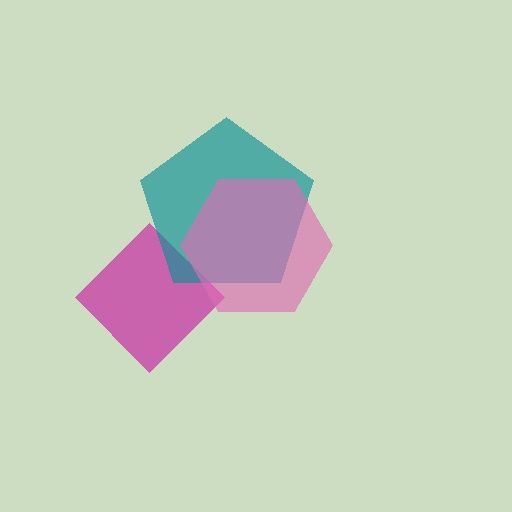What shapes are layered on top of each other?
The layered shapes are: a magenta diamond, a teal pentagon, a pink hexagon.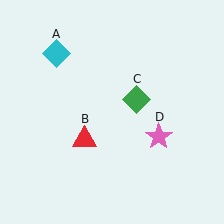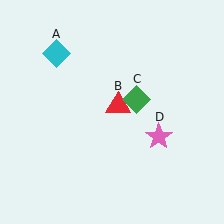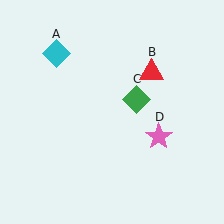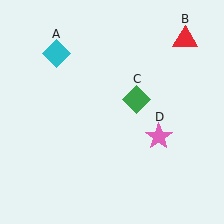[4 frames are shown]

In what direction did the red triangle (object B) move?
The red triangle (object B) moved up and to the right.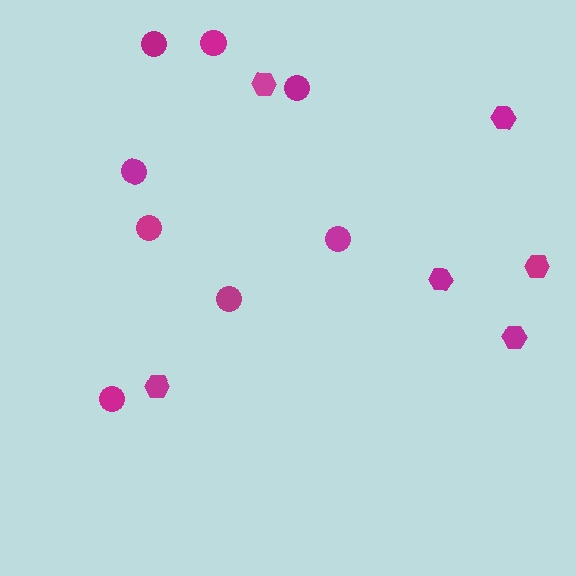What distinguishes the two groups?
There are 2 groups: one group of hexagons (6) and one group of circles (8).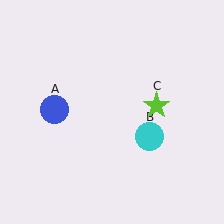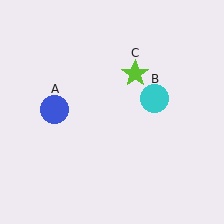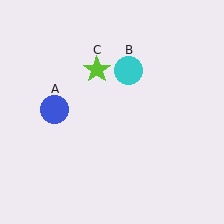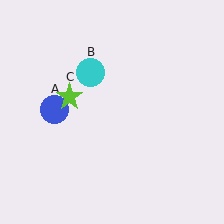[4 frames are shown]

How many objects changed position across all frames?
2 objects changed position: cyan circle (object B), lime star (object C).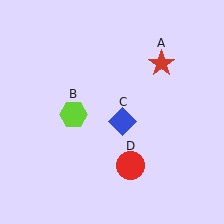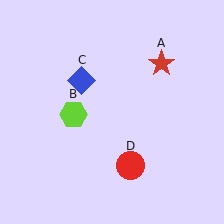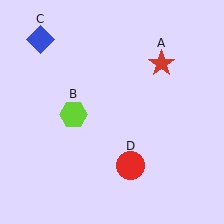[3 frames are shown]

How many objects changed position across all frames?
1 object changed position: blue diamond (object C).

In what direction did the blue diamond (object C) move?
The blue diamond (object C) moved up and to the left.